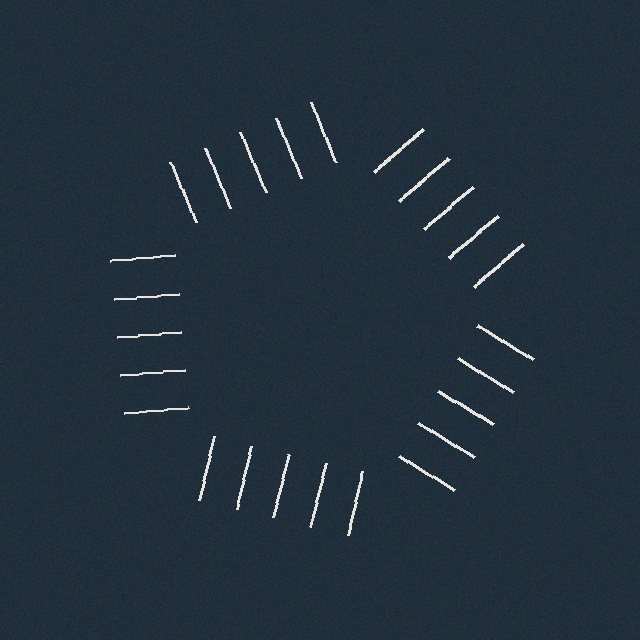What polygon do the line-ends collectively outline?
An illusory pentagon — the line segments terminate on its edges but no continuous stroke is drawn.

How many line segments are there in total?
25 — 5 along each of the 5 edges.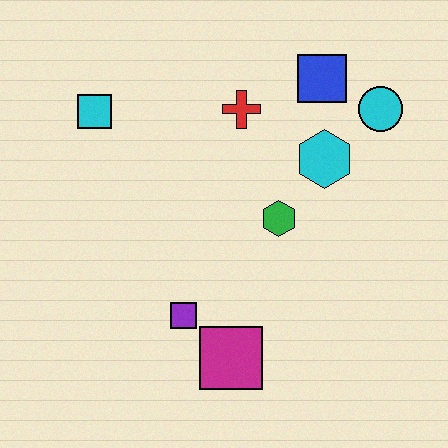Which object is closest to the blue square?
The cyan circle is closest to the blue square.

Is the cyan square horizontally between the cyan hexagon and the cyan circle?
No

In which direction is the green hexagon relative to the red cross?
The green hexagon is below the red cross.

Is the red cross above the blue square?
No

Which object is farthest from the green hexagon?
The cyan square is farthest from the green hexagon.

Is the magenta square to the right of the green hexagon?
No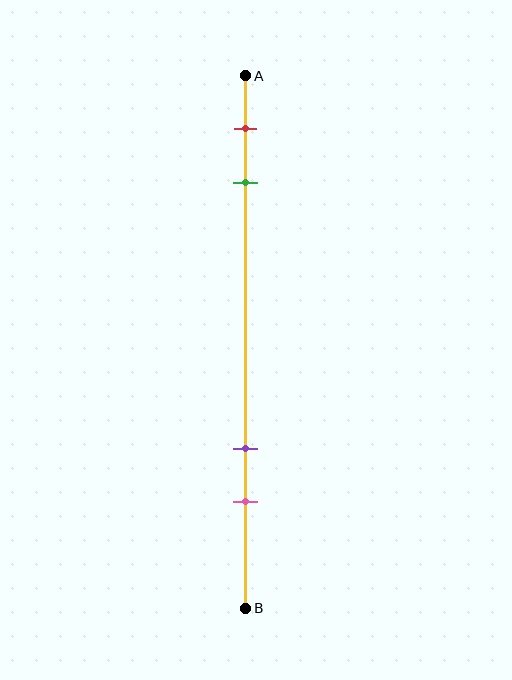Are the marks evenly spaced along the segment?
No, the marks are not evenly spaced.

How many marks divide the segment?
There are 4 marks dividing the segment.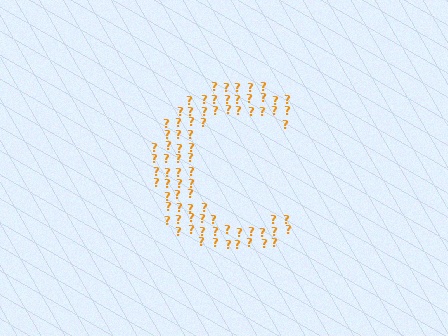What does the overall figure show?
The overall figure shows the letter C.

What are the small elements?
The small elements are question marks.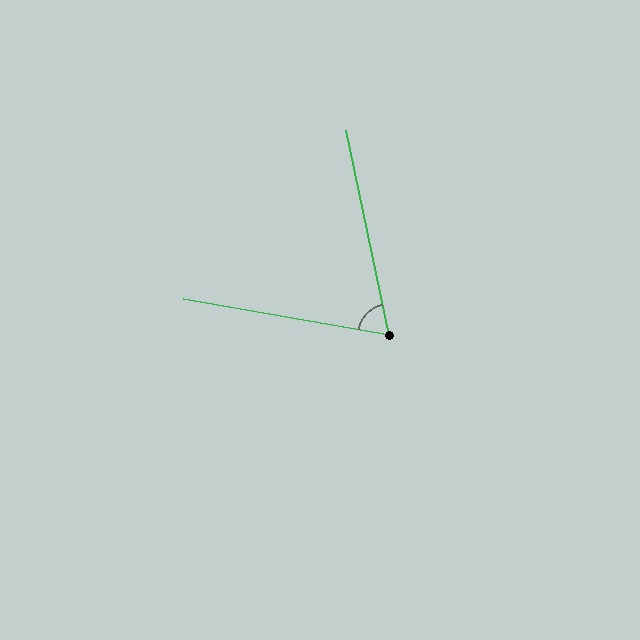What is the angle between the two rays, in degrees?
Approximately 68 degrees.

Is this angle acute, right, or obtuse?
It is acute.